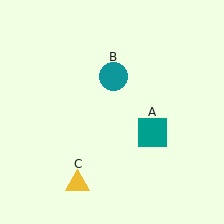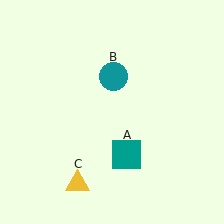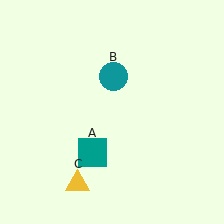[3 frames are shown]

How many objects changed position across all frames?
1 object changed position: teal square (object A).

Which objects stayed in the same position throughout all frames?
Teal circle (object B) and yellow triangle (object C) remained stationary.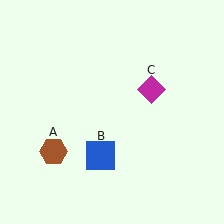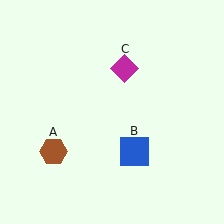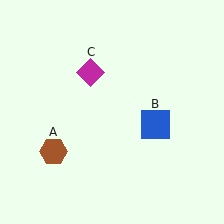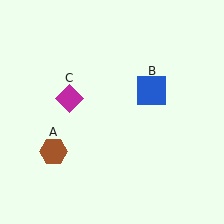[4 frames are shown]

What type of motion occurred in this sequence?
The blue square (object B), magenta diamond (object C) rotated counterclockwise around the center of the scene.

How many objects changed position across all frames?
2 objects changed position: blue square (object B), magenta diamond (object C).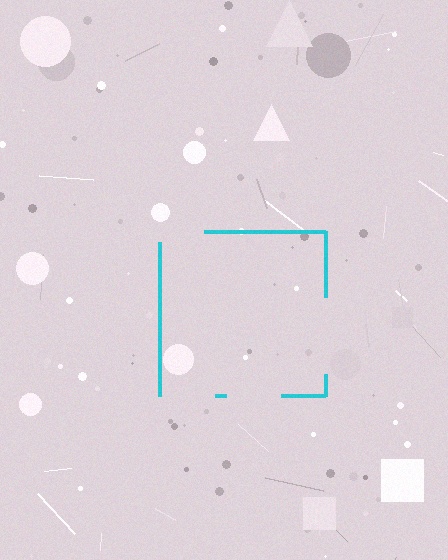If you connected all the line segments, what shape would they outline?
They would outline a square.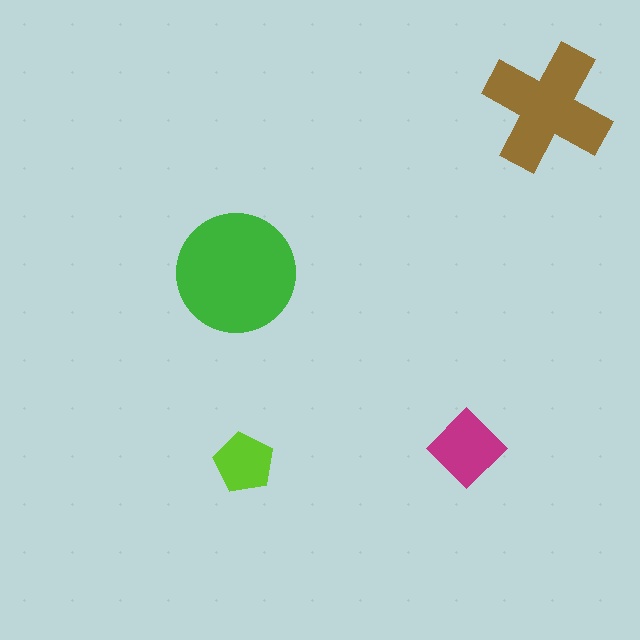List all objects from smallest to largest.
The lime pentagon, the magenta diamond, the brown cross, the green circle.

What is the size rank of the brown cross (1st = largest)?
2nd.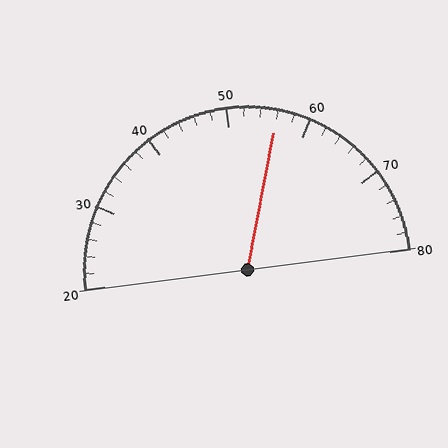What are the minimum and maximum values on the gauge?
The gauge ranges from 20 to 80.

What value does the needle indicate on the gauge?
The needle indicates approximately 56.